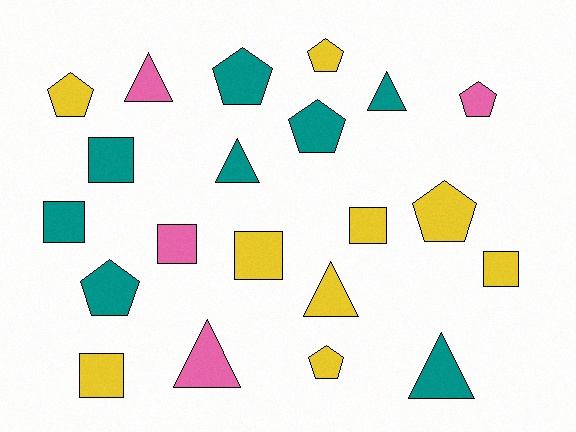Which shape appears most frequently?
Pentagon, with 8 objects.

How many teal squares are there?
There are 2 teal squares.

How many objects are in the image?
There are 21 objects.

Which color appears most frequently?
Yellow, with 9 objects.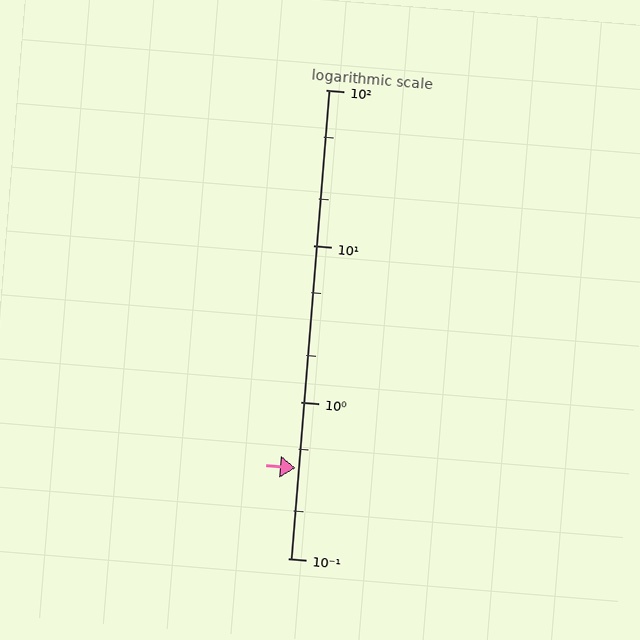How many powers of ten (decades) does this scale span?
The scale spans 3 decades, from 0.1 to 100.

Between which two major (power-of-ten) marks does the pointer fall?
The pointer is between 0.1 and 1.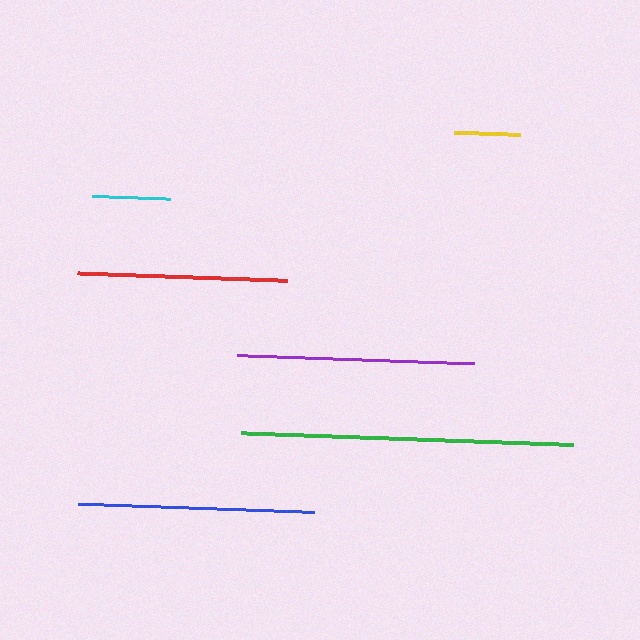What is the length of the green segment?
The green segment is approximately 332 pixels long.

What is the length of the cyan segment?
The cyan segment is approximately 78 pixels long.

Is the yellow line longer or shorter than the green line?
The green line is longer than the yellow line.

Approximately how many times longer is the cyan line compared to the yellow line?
The cyan line is approximately 1.2 times the length of the yellow line.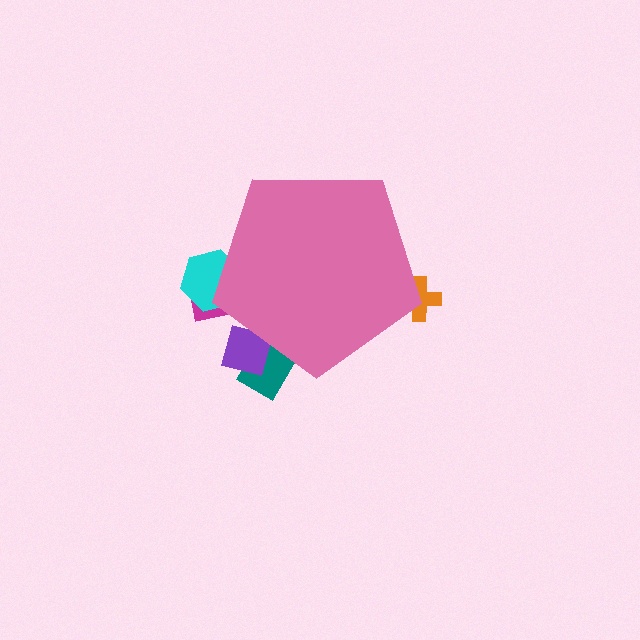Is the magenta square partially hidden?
Yes, the magenta square is partially hidden behind the pink pentagon.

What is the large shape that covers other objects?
A pink pentagon.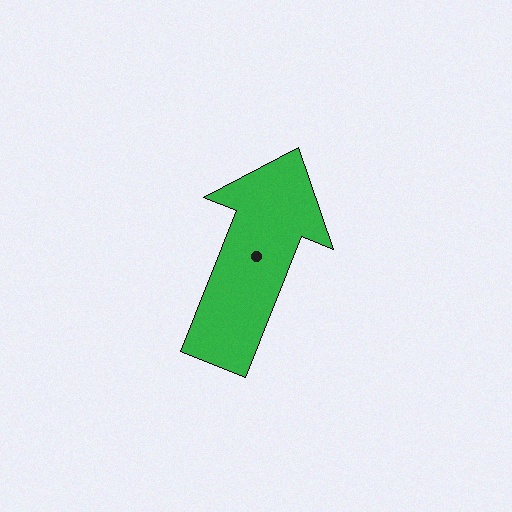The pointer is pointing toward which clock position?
Roughly 1 o'clock.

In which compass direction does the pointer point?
North.